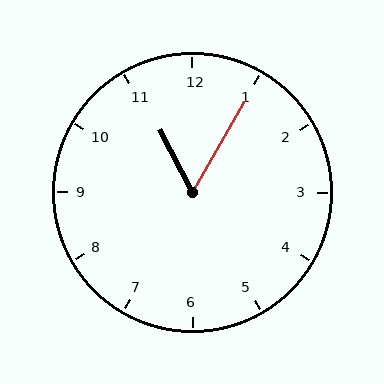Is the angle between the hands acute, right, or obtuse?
It is acute.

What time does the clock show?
11:05.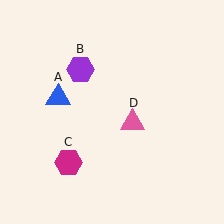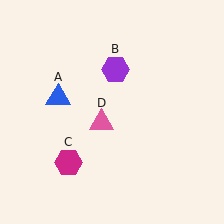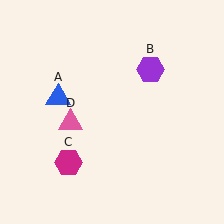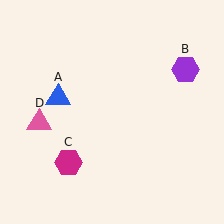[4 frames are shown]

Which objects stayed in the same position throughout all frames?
Blue triangle (object A) and magenta hexagon (object C) remained stationary.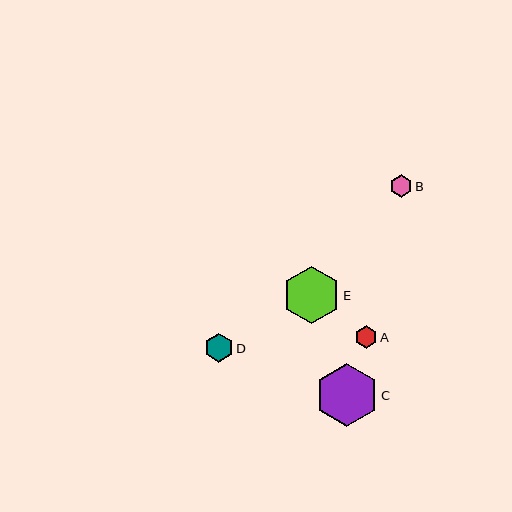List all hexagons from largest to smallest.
From largest to smallest: C, E, D, B, A.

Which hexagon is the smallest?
Hexagon A is the smallest with a size of approximately 22 pixels.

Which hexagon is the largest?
Hexagon C is the largest with a size of approximately 63 pixels.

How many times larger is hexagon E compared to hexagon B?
Hexagon E is approximately 2.6 times the size of hexagon B.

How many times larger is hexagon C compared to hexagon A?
Hexagon C is approximately 2.9 times the size of hexagon A.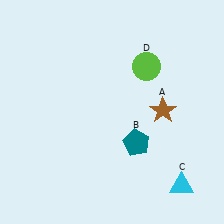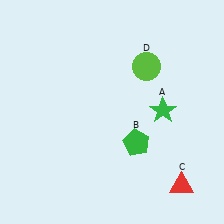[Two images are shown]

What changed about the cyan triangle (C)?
In Image 1, C is cyan. In Image 2, it changed to red.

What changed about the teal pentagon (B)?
In Image 1, B is teal. In Image 2, it changed to green.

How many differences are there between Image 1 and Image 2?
There are 3 differences between the two images.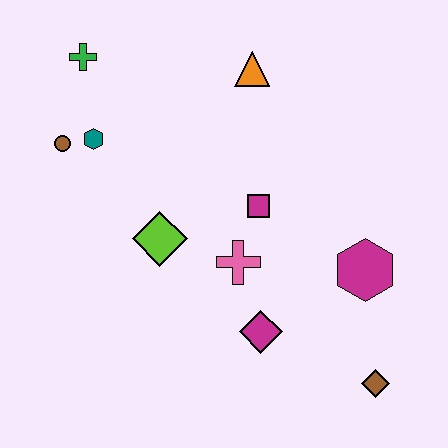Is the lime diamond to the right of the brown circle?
Yes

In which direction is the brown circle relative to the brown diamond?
The brown circle is to the left of the brown diamond.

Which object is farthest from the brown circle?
The brown diamond is farthest from the brown circle.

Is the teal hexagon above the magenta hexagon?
Yes